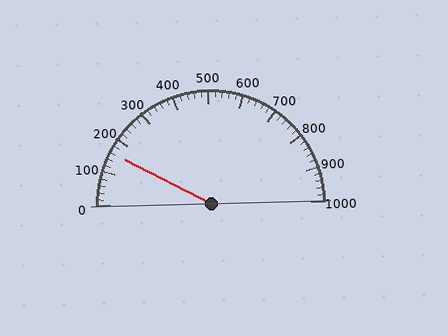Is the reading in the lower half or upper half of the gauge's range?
The reading is in the lower half of the range (0 to 1000).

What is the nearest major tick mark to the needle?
The nearest major tick mark is 200.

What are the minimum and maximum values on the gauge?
The gauge ranges from 0 to 1000.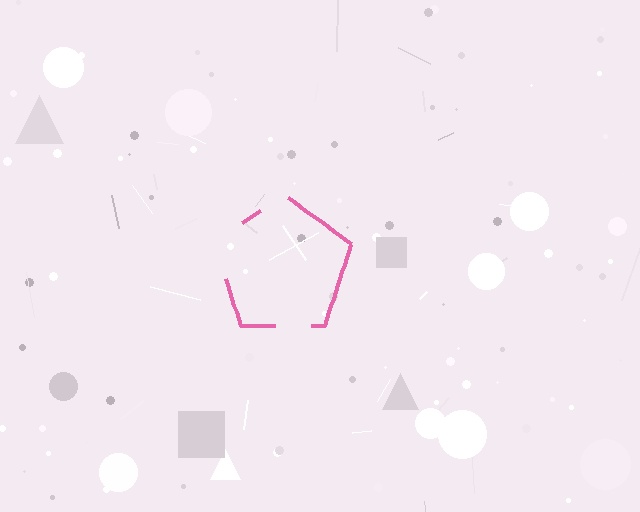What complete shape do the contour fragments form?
The contour fragments form a pentagon.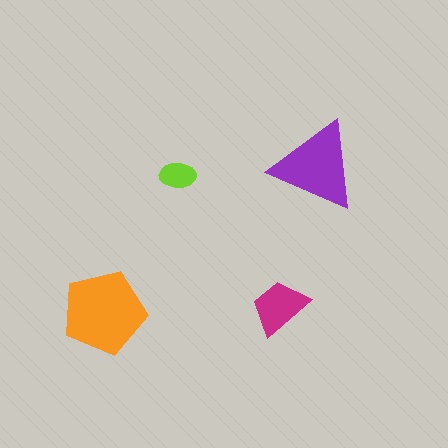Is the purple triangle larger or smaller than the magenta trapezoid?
Larger.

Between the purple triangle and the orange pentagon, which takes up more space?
The orange pentagon.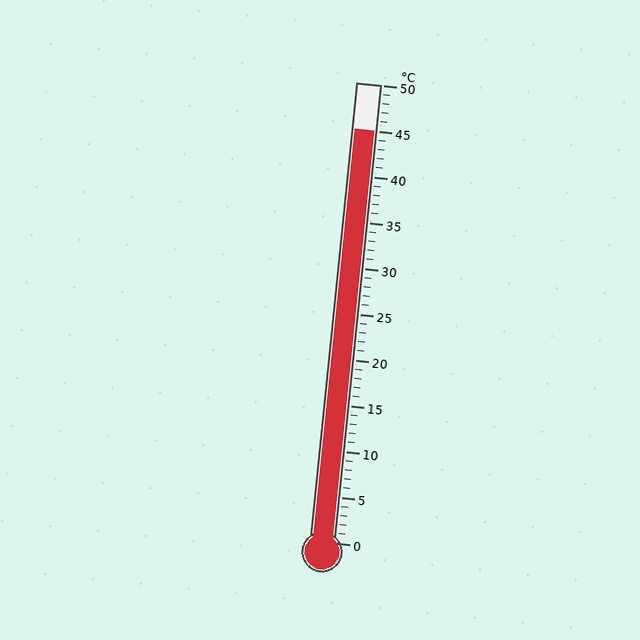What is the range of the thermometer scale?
The thermometer scale ranges from 0°C to 50°C.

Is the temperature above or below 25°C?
The temperature is above 25°C.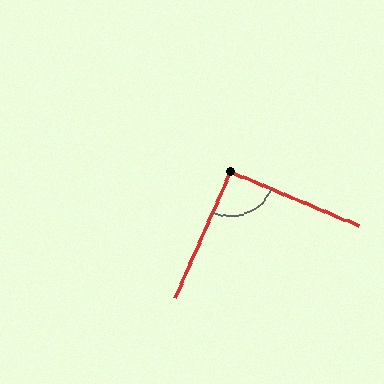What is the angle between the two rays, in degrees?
Approximately 91 degrees.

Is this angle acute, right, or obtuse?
It is approximately a right angle.